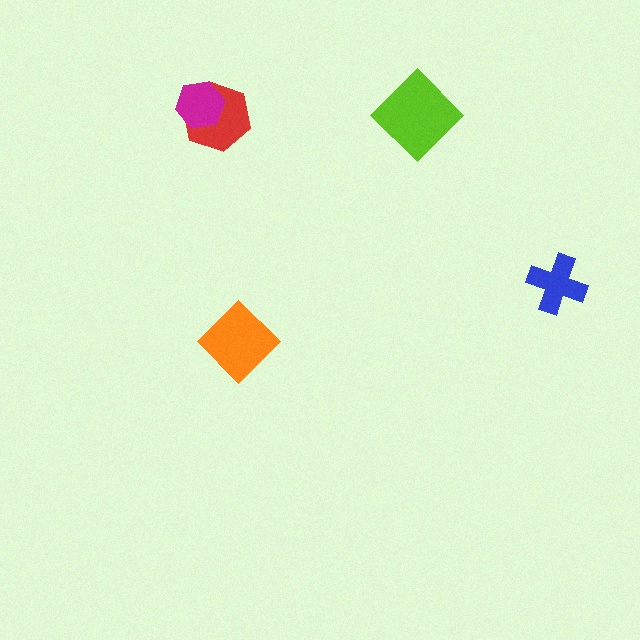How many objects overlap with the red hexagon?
1 object overlaps with the red hexagon.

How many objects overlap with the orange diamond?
0 objects overlap with the orange diamond.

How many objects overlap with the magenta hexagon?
1 object overlaps with the magenta hexagon.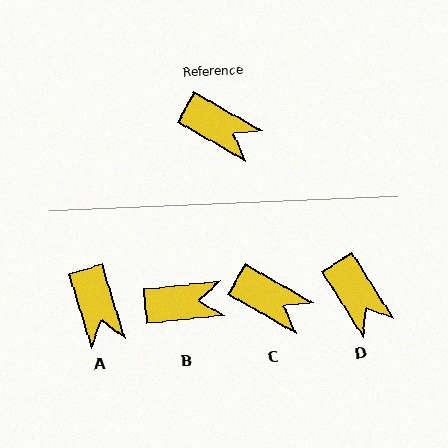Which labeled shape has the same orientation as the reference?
C.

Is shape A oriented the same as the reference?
No, it is off by about 44 degrees.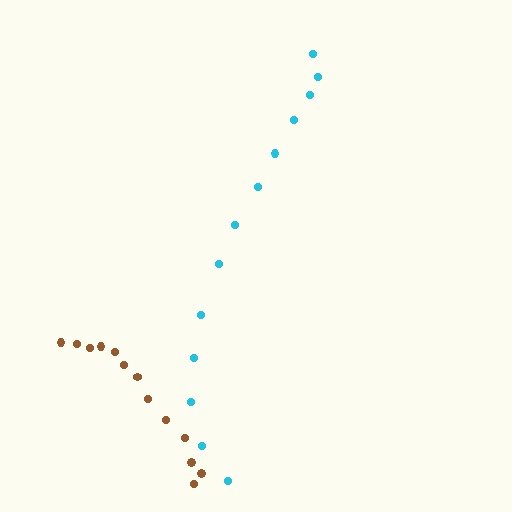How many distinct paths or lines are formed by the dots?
There are 2 distinct paths.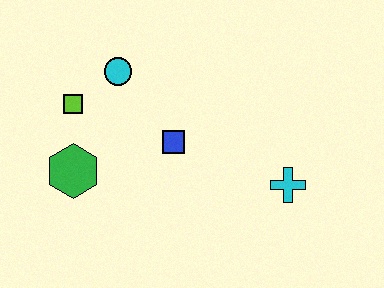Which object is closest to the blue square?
The cyan circle is closest to the blue square.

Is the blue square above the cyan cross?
Yes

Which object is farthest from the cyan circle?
The cyan cross is farthest from the cyan circle.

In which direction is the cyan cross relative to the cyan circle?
The cyan cross is to the right of the cyan circle.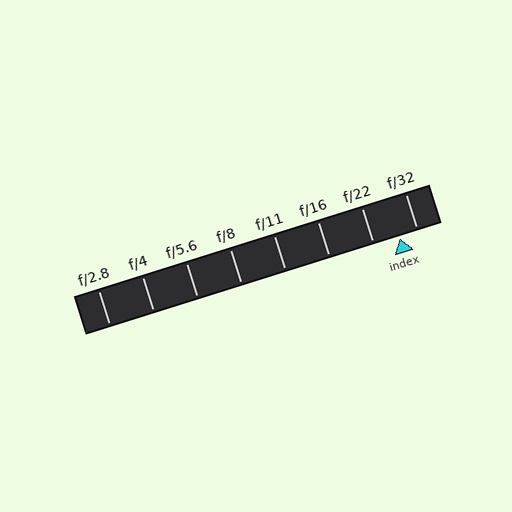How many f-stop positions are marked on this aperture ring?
There are 8 f-stop positions marked.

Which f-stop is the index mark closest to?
The index mark is closest to f/32.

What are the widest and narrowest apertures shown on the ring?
The widest aperture shown is f/2.8 and the narrowest is f/32.